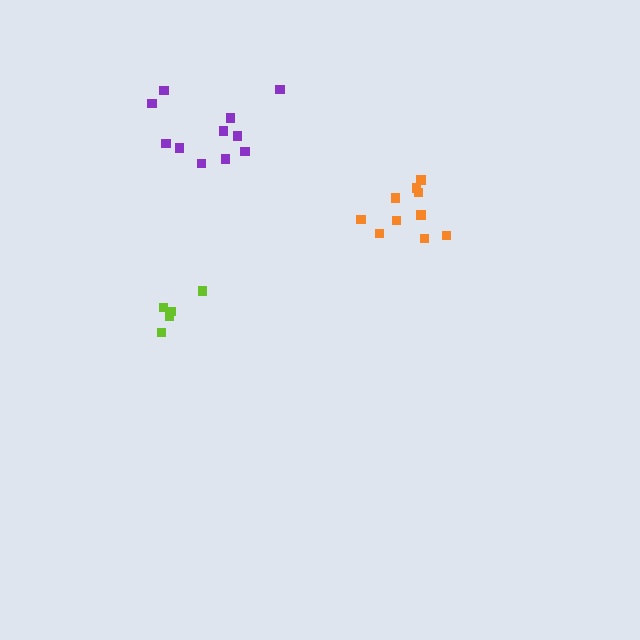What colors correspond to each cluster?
The clusters are colored: orange, purple, lime.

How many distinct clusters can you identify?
There are 3 distinct clusters.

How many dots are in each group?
Group 1: 10 dots, Group 2: 11 dots, Group 3: 5 dots (26 total).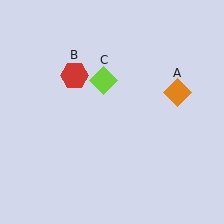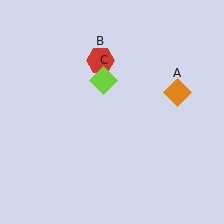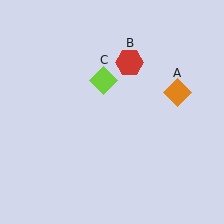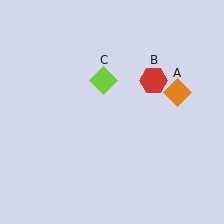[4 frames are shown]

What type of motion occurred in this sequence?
The red hexagon (object B) rotated clockwise around the center of the scene.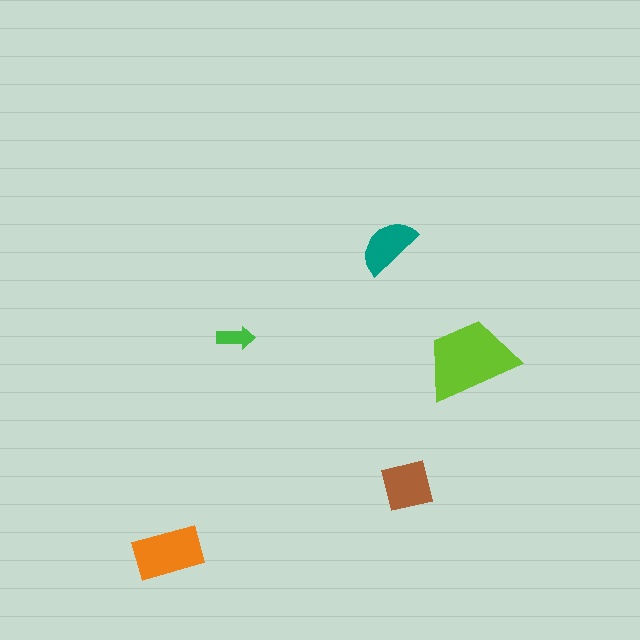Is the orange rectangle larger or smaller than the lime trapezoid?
Smaller.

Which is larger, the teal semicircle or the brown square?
The brown square.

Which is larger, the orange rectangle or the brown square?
The orange rectangle.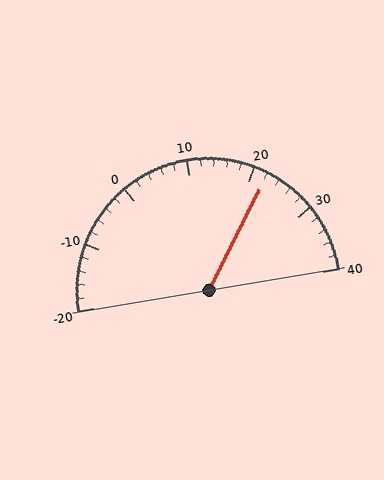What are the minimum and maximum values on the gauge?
The gauge ranges from -20 to 40.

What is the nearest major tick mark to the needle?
The nearest major tick mark is 20.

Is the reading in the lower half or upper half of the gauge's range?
The reading is in the upper half of the range (-20 to 40).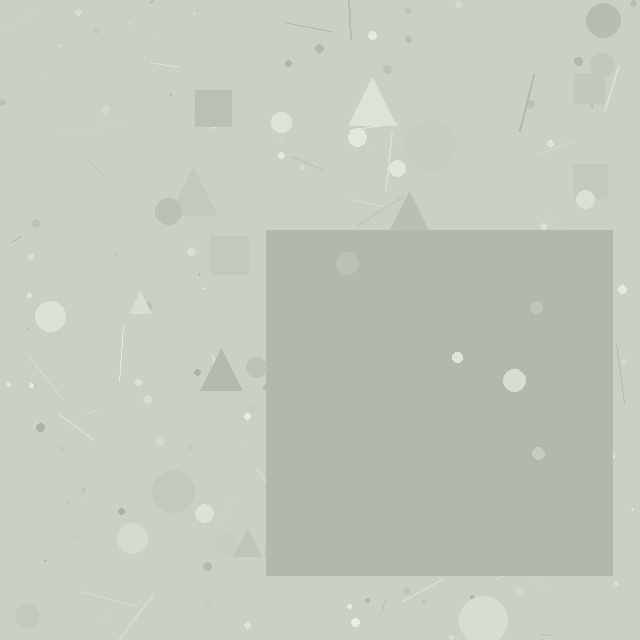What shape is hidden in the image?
A square is hidden in the image.